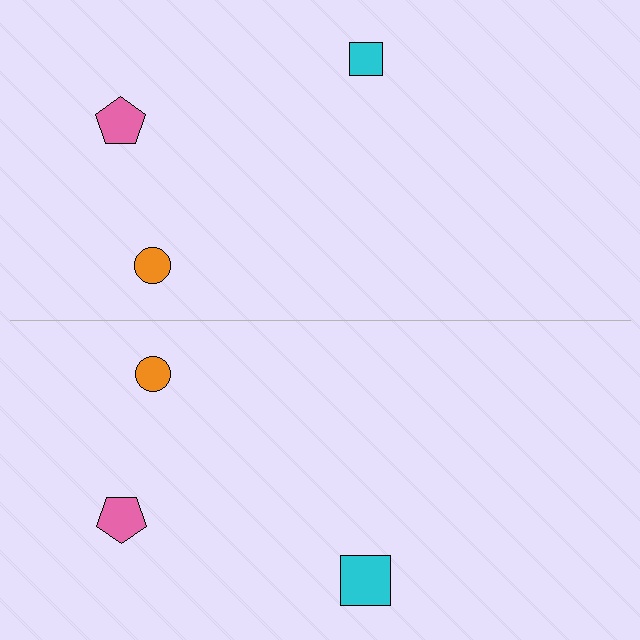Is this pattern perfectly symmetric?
No, the pattern is not perfectly symmetric. The cyan square on the bottom side has a different size than its mirror counterpart.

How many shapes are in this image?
There are 6 shapes in this image.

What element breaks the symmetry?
The cyan square on the bottom side has a different size than its mirror counterpart.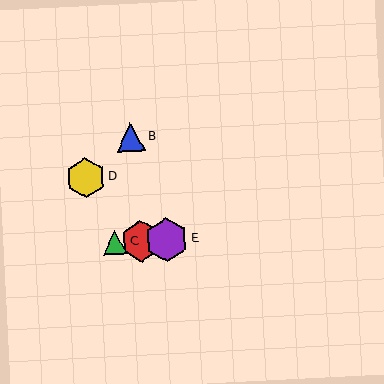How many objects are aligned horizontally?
3 objects (A, C, E) are aligned horizontally.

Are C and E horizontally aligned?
Yes, both are at y≈242.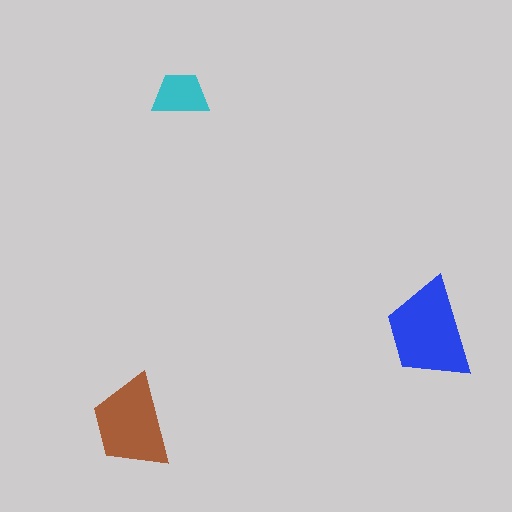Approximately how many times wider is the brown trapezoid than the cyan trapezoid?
About 1.5 times wider.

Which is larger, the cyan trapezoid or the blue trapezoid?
The blue one.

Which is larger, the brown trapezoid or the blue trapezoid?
The blue one.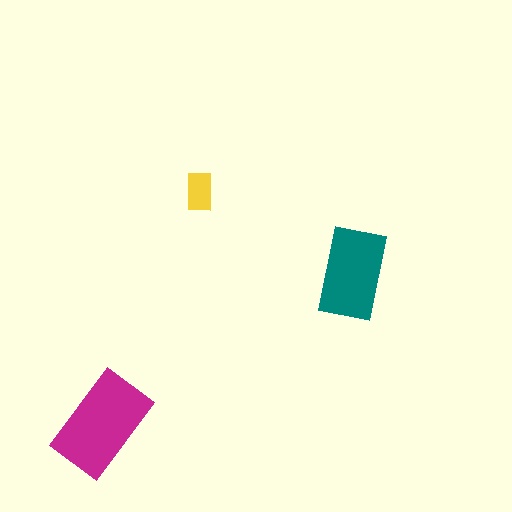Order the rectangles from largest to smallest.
the magenta one, the teal one, the yellow one.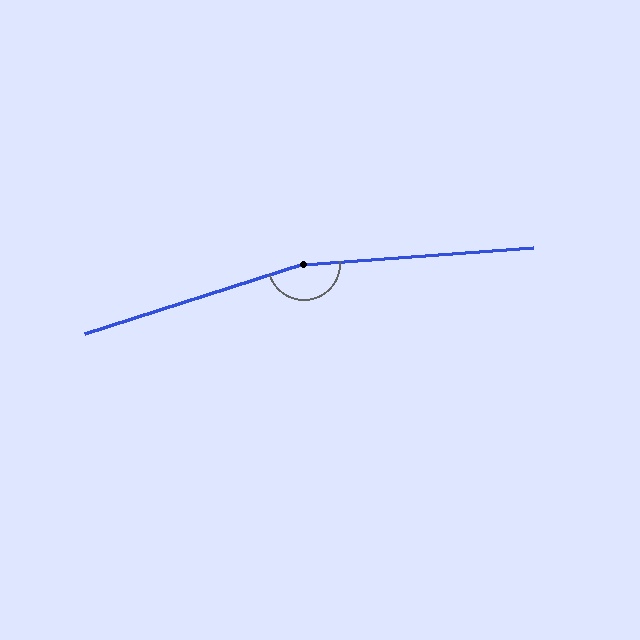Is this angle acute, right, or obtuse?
It is obtuse.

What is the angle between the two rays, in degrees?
Approximately 166 degrees.